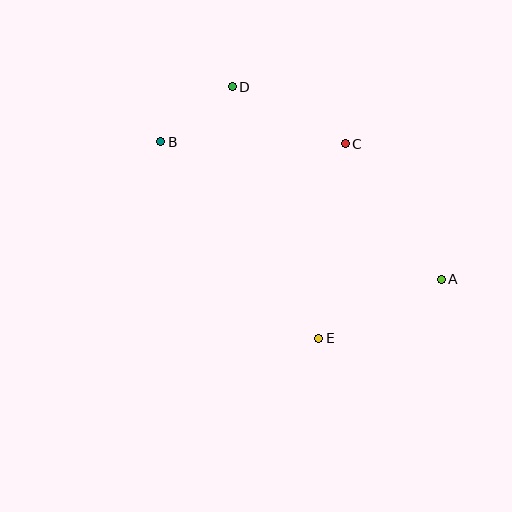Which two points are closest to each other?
Points B and D are closest to each other.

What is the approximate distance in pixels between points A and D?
The distance between A and D is approximately 284 pixels.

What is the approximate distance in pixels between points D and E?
The distance between D and E is approximately 266 pixels.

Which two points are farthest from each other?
Points A and B are farthest from each other.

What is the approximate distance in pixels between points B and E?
The distance between B and E is approximately 252 pixels.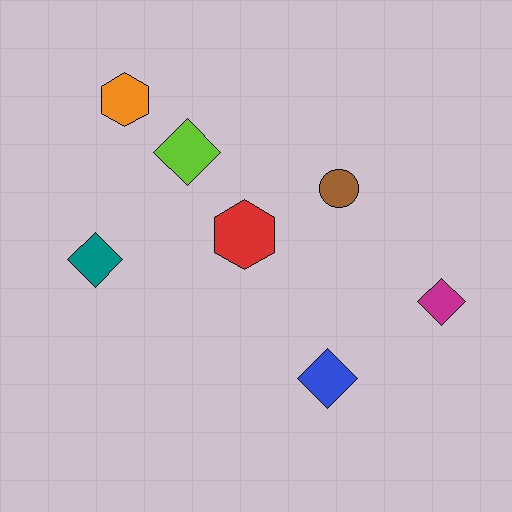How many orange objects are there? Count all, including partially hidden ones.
There is 1 orange object.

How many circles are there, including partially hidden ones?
There is 1 circle.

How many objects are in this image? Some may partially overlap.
There are 7 objects.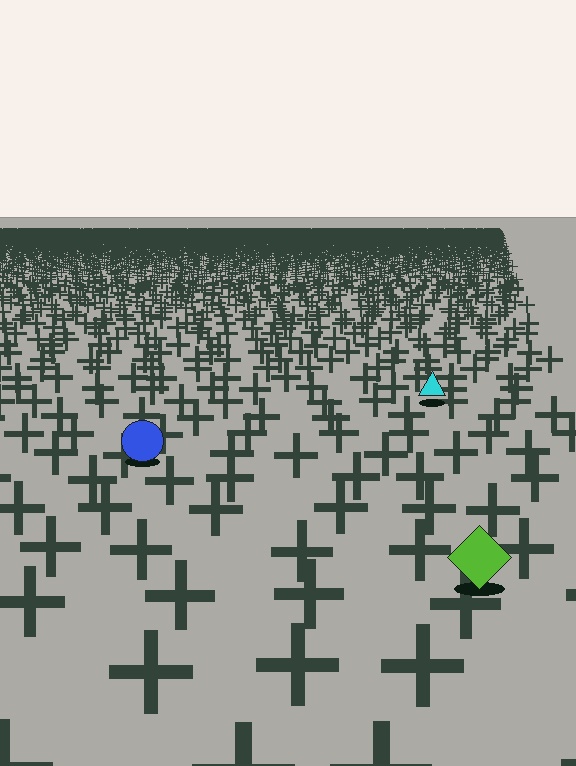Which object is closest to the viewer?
The lime diamond is closest. The texture marks near it are larger and more spread out.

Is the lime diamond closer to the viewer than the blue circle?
Yes. The lime diamond is closer — you can tell from the texture gradient: the ground texture is coarser near it.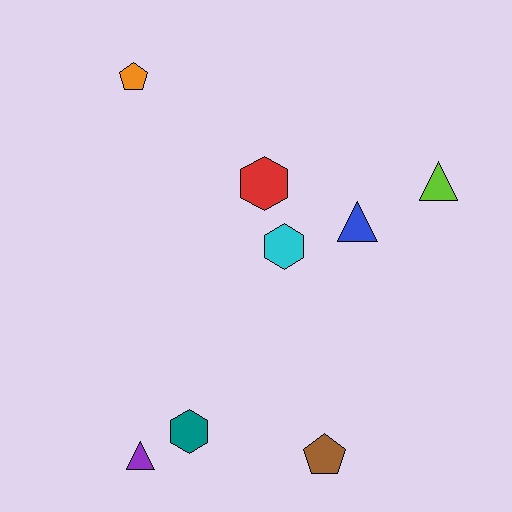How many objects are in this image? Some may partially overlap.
There are 8 objects.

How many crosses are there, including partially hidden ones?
There are no crosses.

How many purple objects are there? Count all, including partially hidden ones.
There is 1 purple object.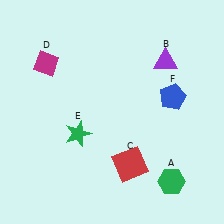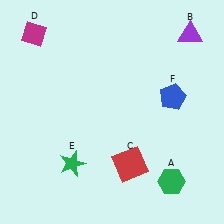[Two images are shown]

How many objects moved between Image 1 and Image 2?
3 objects moved between the two images.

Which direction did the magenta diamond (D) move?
The magenta diamond (D) moved up.